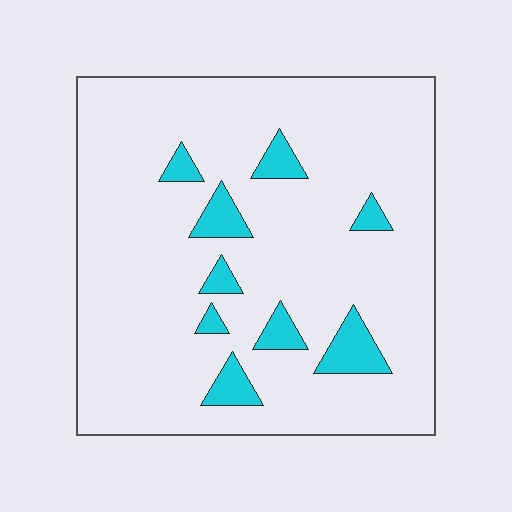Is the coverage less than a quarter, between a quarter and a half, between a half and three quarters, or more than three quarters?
Less than a quarter.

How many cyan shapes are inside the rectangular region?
9.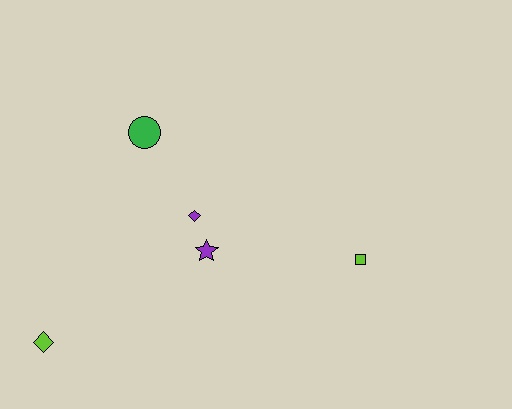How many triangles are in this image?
There are no triangles.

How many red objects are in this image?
There are no red objects.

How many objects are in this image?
There are 5 objects.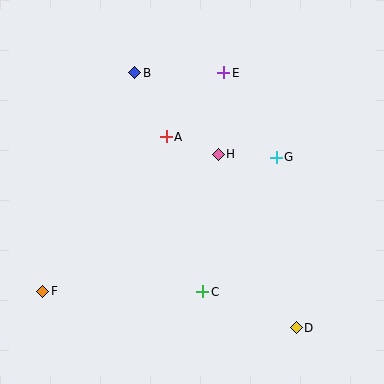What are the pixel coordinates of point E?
Point E is at (224, 73).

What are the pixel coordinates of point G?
Point G is at (276, 157).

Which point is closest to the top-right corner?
Point E is closest to the top-right corner.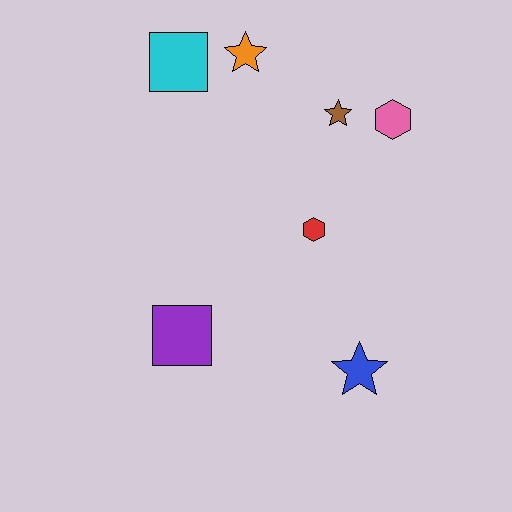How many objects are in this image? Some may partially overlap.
There are 7 objects.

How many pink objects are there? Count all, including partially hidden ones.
There is 1 pink object.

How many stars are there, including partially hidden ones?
There are 3 stars.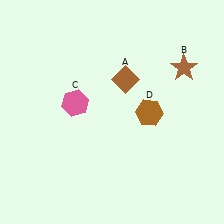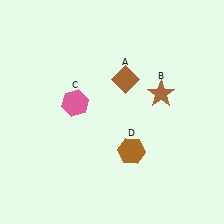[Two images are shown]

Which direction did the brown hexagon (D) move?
The brown hexagon (D) moved down.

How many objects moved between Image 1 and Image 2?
2 objects moved between the two images.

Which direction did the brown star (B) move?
The brown star (B) moved down.